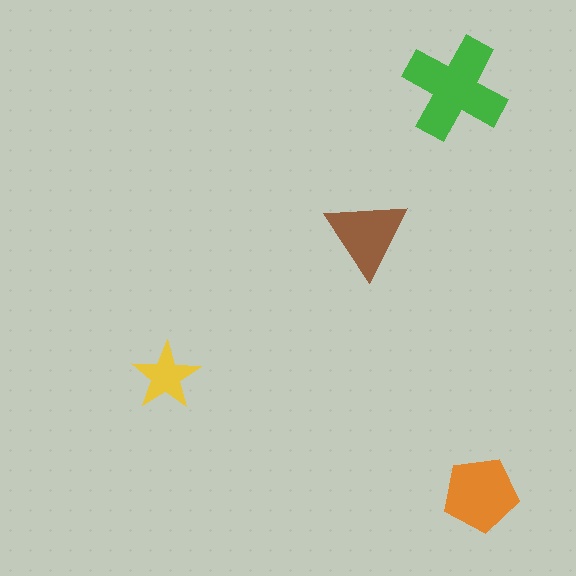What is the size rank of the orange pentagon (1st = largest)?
2nd.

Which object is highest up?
The green cross is topmost.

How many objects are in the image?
There are 4 objects in the image.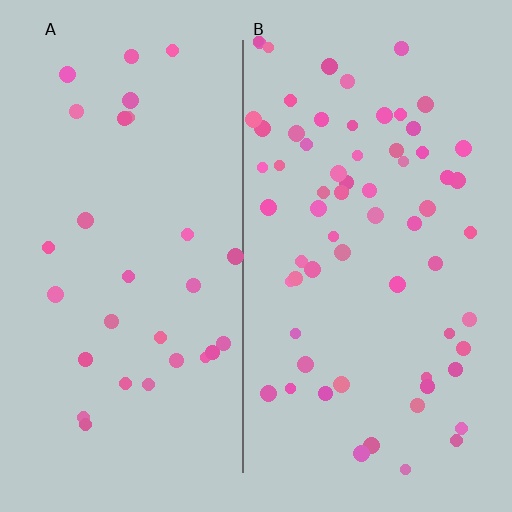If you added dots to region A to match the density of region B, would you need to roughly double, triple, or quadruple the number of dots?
Approximately double.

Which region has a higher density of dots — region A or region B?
B (the right).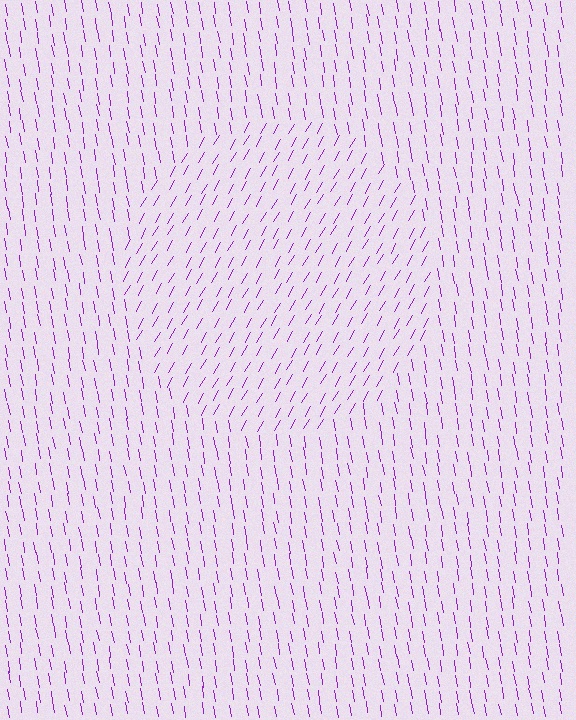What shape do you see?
I see a circle.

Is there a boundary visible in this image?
Yes, there is a texture boundary formed by a change in line orientation.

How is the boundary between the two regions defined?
The boundary is defined purely by a change in line orientation (approximately 39 degrees difference). All lines are the same color and thickness.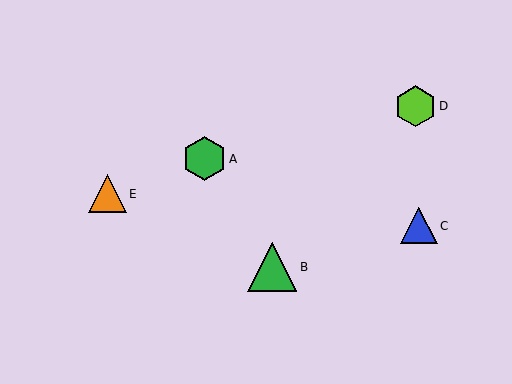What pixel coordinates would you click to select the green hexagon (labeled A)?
Click at (204, 159) to select the green hexagon A.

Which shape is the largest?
The green triangle (labeled B) is the largest.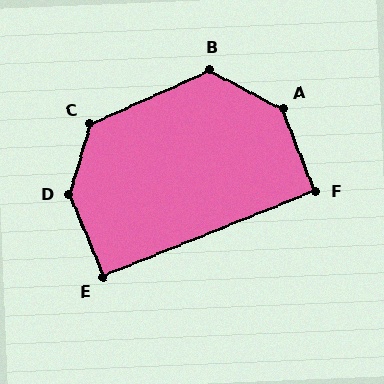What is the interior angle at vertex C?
Approximately 130 degrees (obtuse).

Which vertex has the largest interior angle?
D, at approximately 141 degrees.